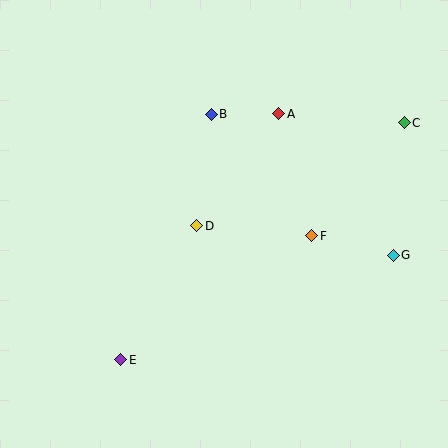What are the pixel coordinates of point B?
Point B is at (211, 114).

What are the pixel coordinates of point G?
Point G is at (393, 255).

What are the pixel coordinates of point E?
Point E is at (121, 360).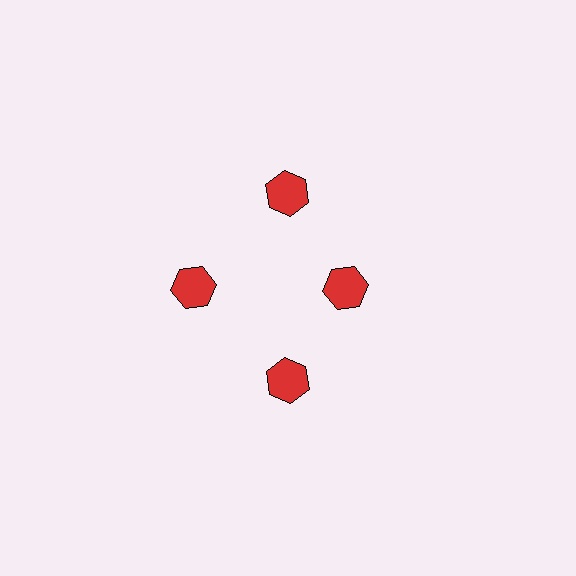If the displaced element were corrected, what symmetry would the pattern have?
It would have 4-fold rotational symmetry — the pattern would map onto itself every 90 degrees.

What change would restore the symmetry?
The symmetry would be restored by moving it outward, back onto the ring so that all 4 hexagons sit at equal angles and equal distance from the center.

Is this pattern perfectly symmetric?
No. The 4 red hexagons are arranged in a ring, but one element near the 3 o'clock position is pulled inward toward the center, breaking the 4-fold rotational symmetry.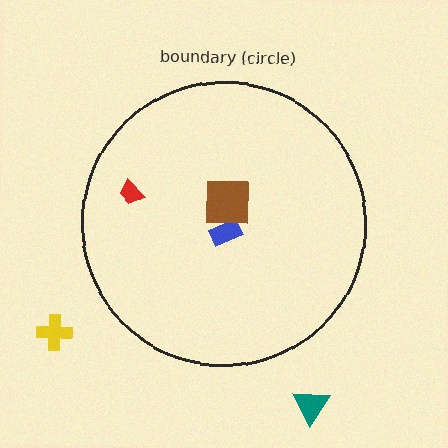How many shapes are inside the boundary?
3 inside, 2 outside.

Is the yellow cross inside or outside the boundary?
Outside.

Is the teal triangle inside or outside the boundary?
Outside.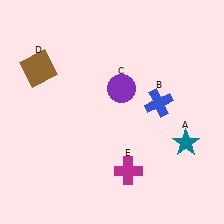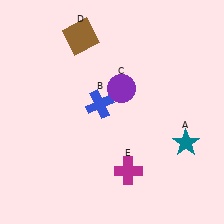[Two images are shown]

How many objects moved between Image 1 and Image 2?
2 objects moved between the two images.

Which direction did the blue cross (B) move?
The blue cross (B) moved left.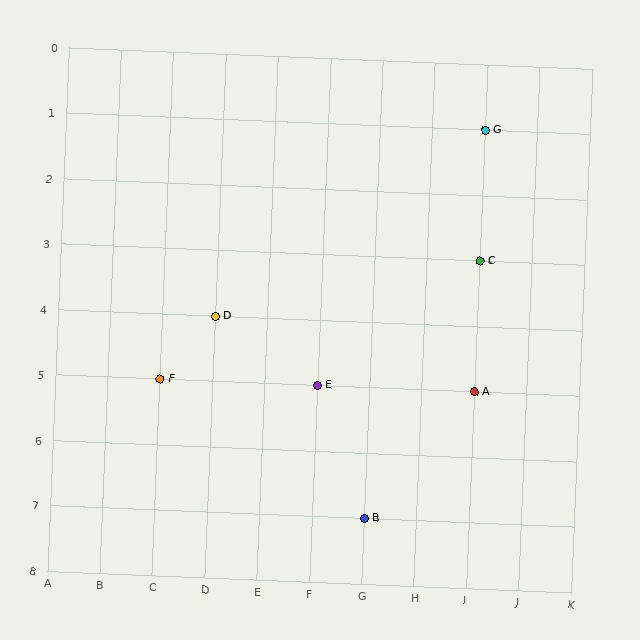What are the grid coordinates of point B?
Point B is at grid coordinates (G, 7).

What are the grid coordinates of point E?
Point E is at grid coordinates (F, 5).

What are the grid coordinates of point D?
Point D is at grid coordinates (D, 4).